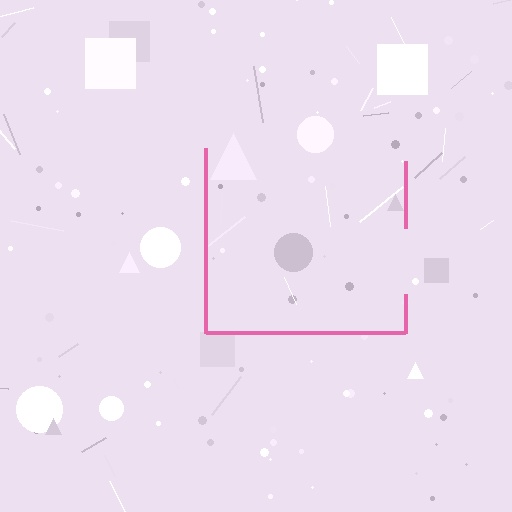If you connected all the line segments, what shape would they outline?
They would outline a square.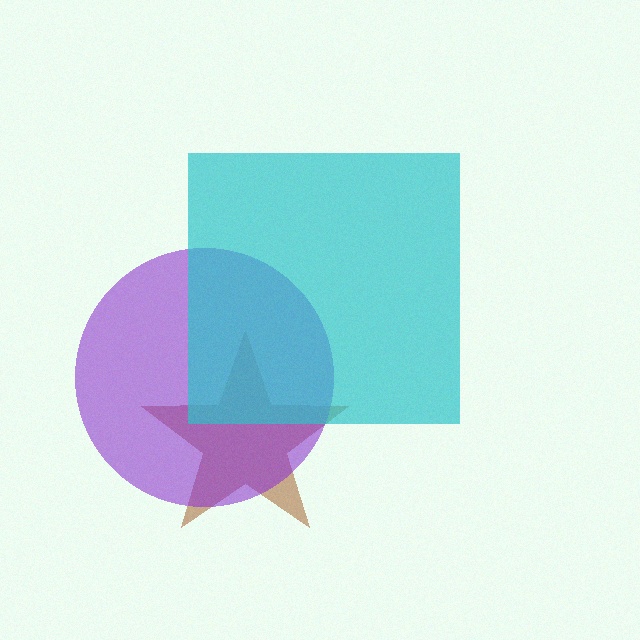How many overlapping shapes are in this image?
There are 3 overlapping shapes in the image.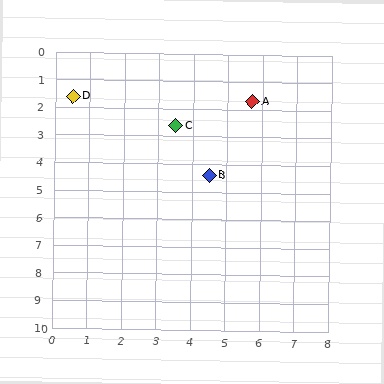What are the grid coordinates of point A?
Point A is at approximately (5.7, 1.7).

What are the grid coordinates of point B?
Point B is at approximately (4.5, 4.4).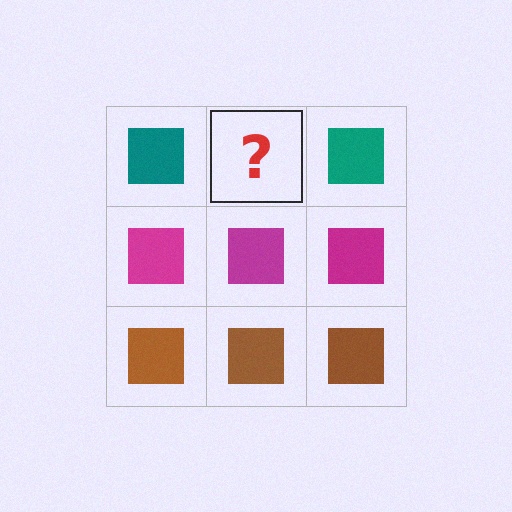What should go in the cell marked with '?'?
The missing cell should contain a teal square.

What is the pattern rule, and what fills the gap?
The rule is that each row has a consistent color. The gap should be filled with a teal square.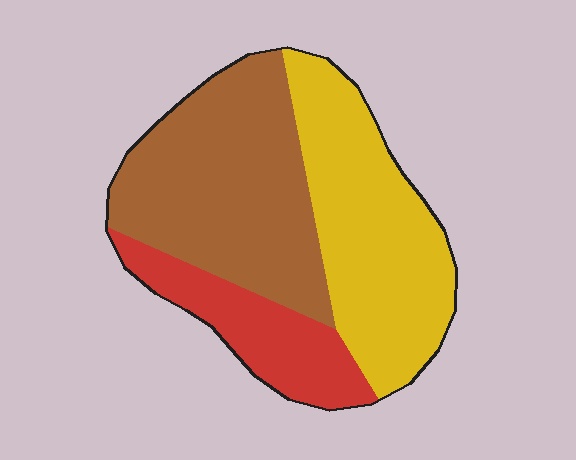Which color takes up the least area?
Red, at roughly 20%.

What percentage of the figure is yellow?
Yellow takes up about three eighths (3/8) of the figure.